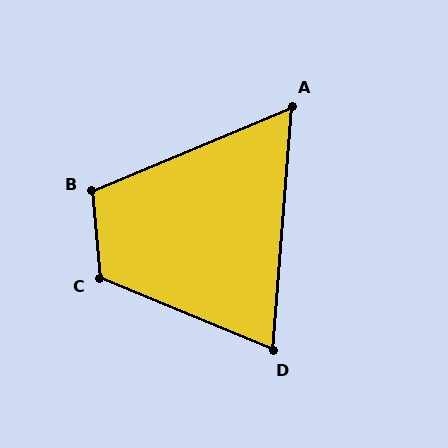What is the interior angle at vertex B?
Approximately 108 degrees (obtuse).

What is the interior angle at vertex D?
Approximately 72 degrees (acute).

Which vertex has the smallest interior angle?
A, at approximately 63 degrees.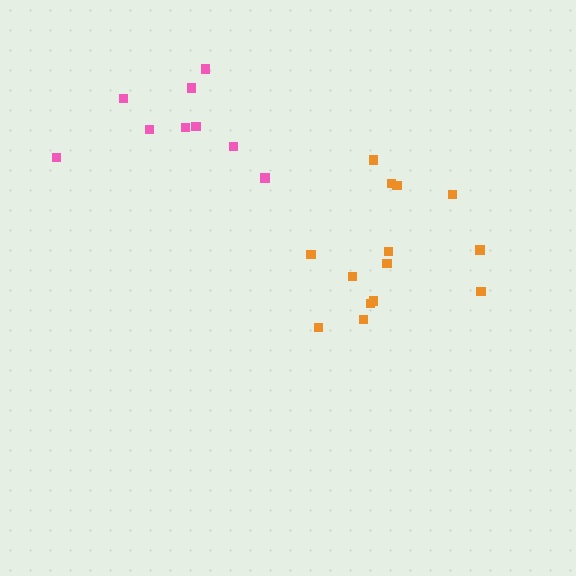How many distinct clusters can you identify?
There are 2 distinct clusters.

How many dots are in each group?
Group 1: 14 dots, Group 2: 9 dots (23 total).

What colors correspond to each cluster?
The clusters are colored: orange, pink.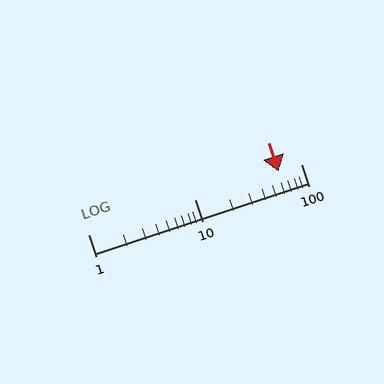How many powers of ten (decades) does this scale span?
The scale spans 2 decades, from 1 to 100.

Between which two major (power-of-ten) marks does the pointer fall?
The pointer is between 10 and 100.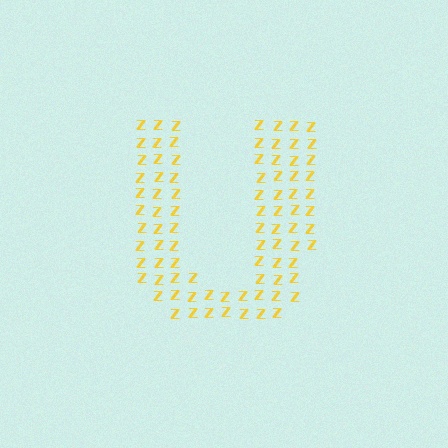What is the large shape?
The large shape is the letter U.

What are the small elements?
The small elements are letter Z's.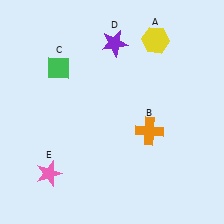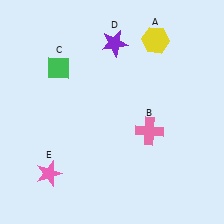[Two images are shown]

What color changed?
The cross (B) changed from orange in Image 1 to pink in Image 2.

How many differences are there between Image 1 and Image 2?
There is 1 difference between the two images.